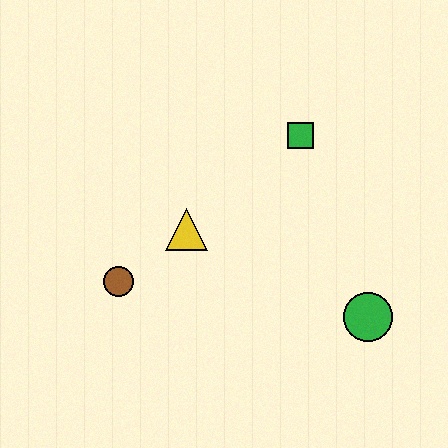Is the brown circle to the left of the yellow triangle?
Yes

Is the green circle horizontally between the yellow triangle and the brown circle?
No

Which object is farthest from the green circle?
The brown circle is farthest from the green circle.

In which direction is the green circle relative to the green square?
The green circle is below the green square.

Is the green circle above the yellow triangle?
No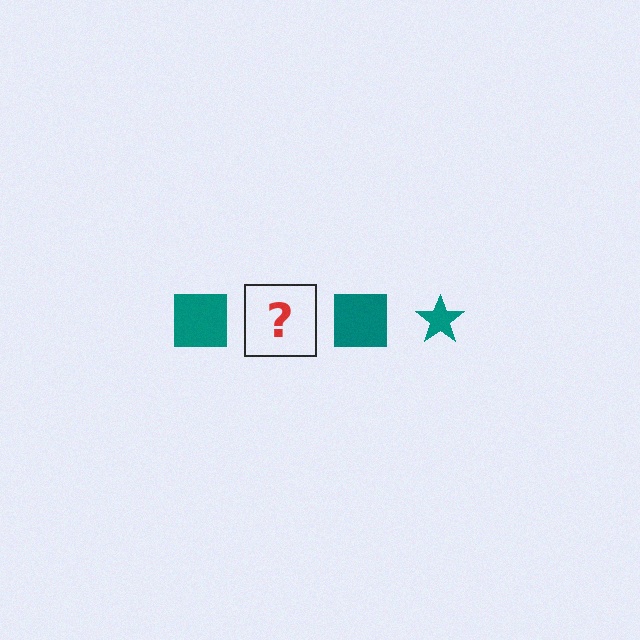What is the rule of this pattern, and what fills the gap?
The rule is that the pattern cycles through square, star shapes in teal. The gap should be filled with a teal star.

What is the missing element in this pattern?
The missing element is a teal star.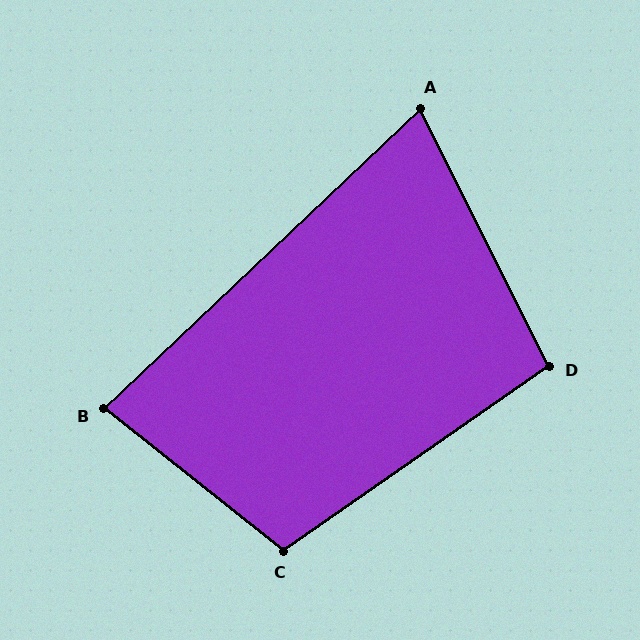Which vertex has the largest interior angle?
C, at approximately 107 degrees.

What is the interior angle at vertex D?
Approximately 98 degrees (obtuse).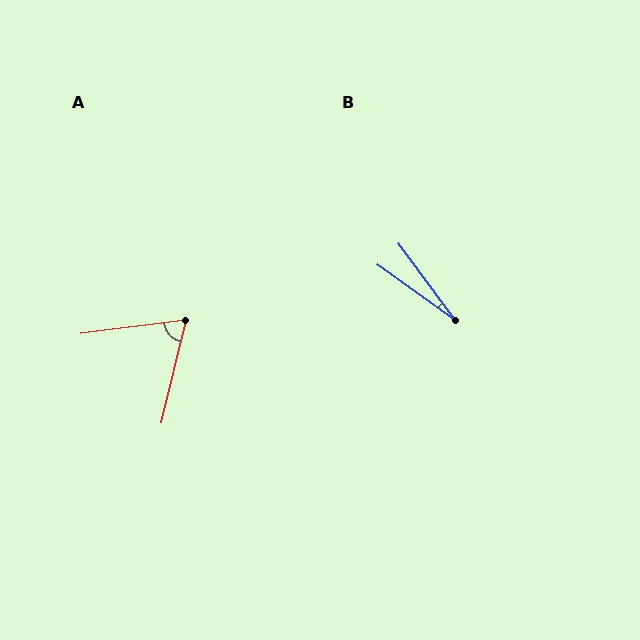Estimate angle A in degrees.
Approximately 70 degrees.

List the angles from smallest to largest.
B (18°), A (70°).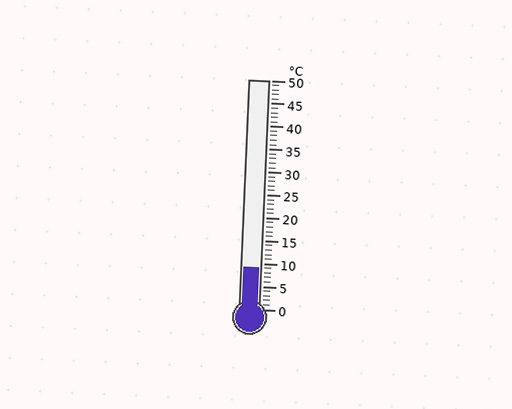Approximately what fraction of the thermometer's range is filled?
The thermometer is filled to approximately 20% of its range.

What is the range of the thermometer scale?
The thermometer scale ranges from 0°C to 50°C.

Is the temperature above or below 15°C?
The temperature is below 15°C.